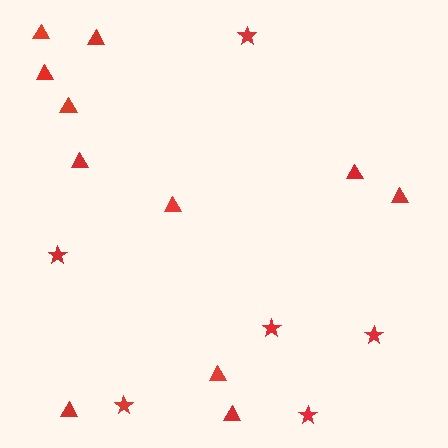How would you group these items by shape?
There are 2 groups: one group of stars (6) and one group of triangles (11).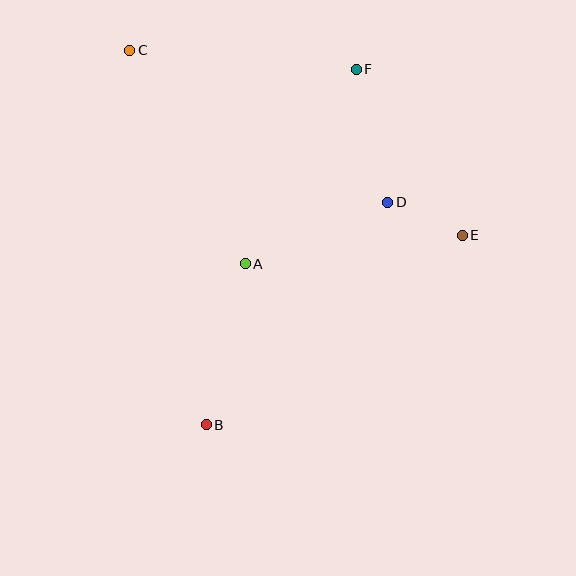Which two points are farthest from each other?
Points B and F are farthest from each other.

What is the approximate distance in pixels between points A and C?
The distance between A and C is approximately 243 pixels.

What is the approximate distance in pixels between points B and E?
The distance between B and E is approximately 319 pixels.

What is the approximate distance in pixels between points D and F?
The distance between D and F is approximately 137 pixels.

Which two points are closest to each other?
Points D and E are closest to each other.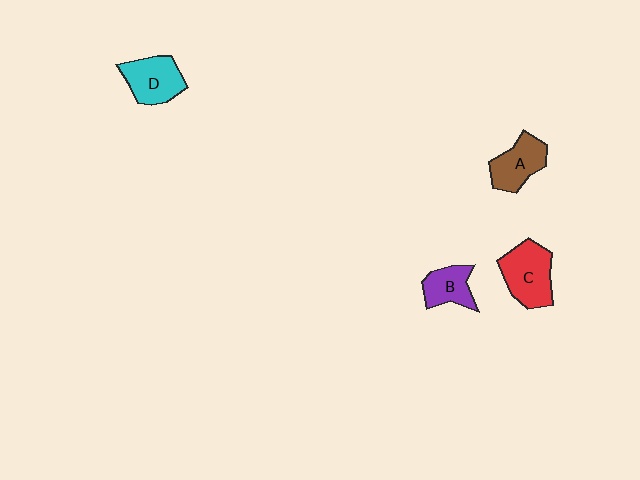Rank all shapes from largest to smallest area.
From largest to smallest: C (red), D (cyan), A (brown), B (purple).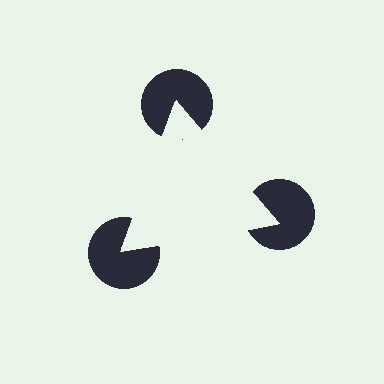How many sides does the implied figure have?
3 sides.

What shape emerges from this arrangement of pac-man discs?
An illusory triangle — its edges are inferred from the aligned wedge cuts in the pac-man discs, not physically drawn.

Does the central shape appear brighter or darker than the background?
It typically appears slightly brighter than the background, even though no actual brightness change is drawn.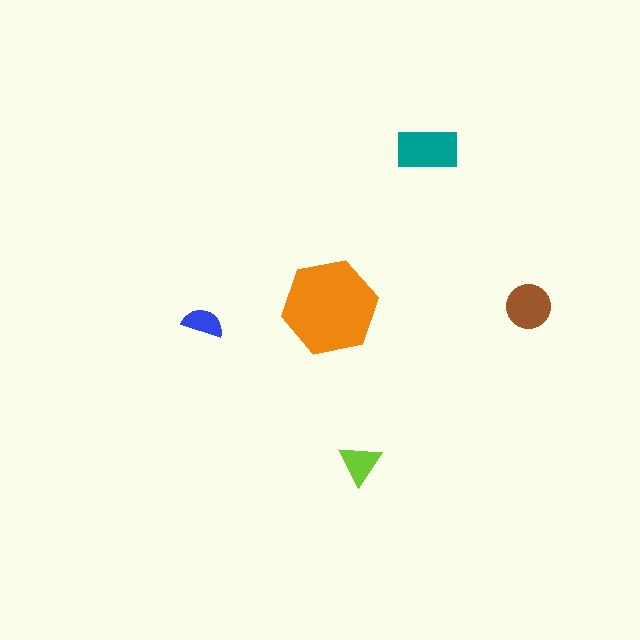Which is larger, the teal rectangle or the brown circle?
The teal rectangle.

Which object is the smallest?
The blue semicircle.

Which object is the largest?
The orange hexagon.